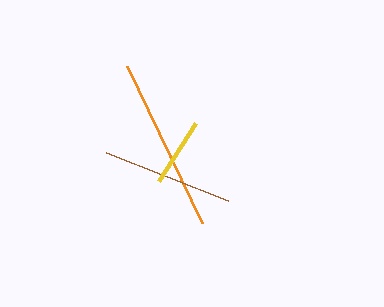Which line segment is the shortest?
The yellow line is the shortest at approximately 69 pixels.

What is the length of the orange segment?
The orange segment is approximately 174 pixels long.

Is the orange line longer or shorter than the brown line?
The orange line is longer than the brown line.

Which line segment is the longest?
The orange line is the longest at approximately 174 pixels.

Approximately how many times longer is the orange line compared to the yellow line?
The orange line is approximately 2.5 times the length of the yellow line.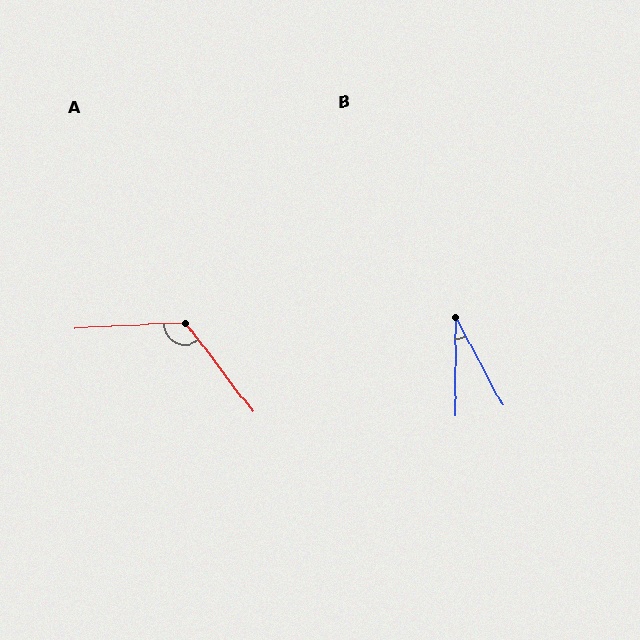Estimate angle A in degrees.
Approximately 124 degrees.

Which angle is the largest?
A, at approximately 124 degrees.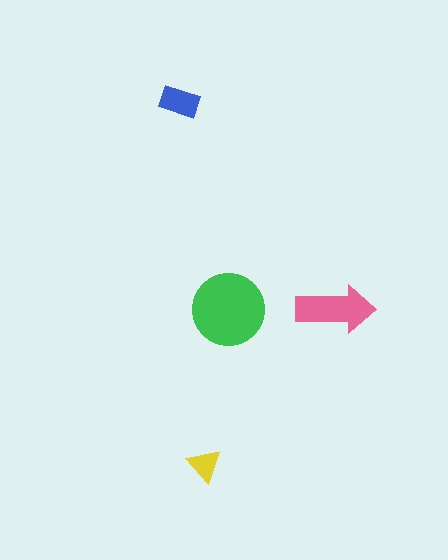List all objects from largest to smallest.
The green circle, the pink arrow, the blue rectangle, the yellow triangle.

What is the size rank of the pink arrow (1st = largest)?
2nd.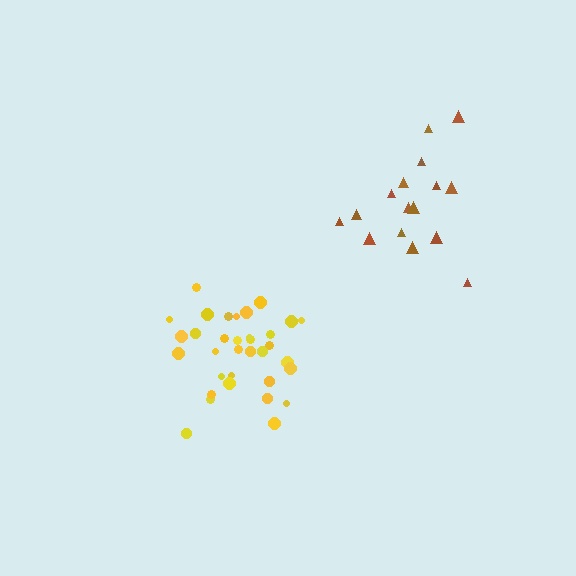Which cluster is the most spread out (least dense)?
Brown.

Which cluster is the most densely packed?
Yellow.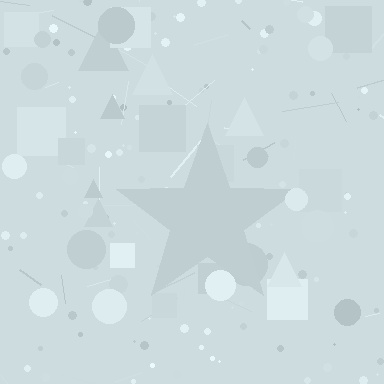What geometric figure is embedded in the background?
A star is embedded in the background.